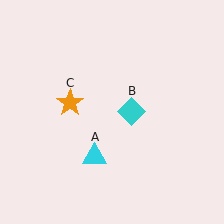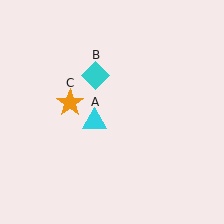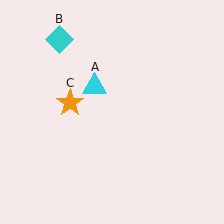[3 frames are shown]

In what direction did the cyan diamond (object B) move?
The cyan diamond (object B) moved up and to the left.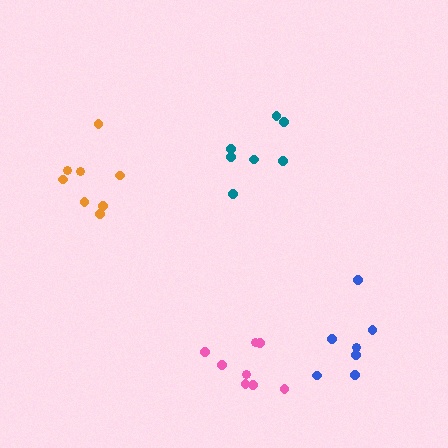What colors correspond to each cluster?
The clusters are colored: teal, blue, orange, pink.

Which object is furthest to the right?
The blue cluster is rightmost.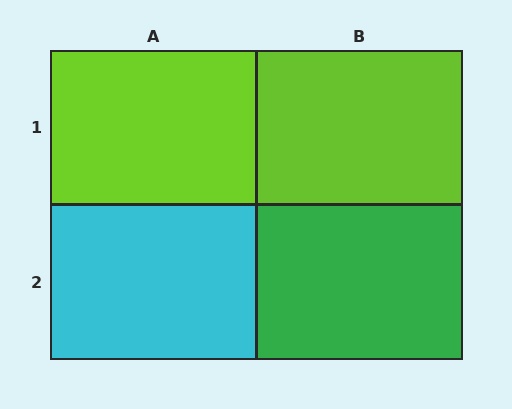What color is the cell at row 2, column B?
Green.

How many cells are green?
1 cell is green.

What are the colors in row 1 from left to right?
Lime, lime.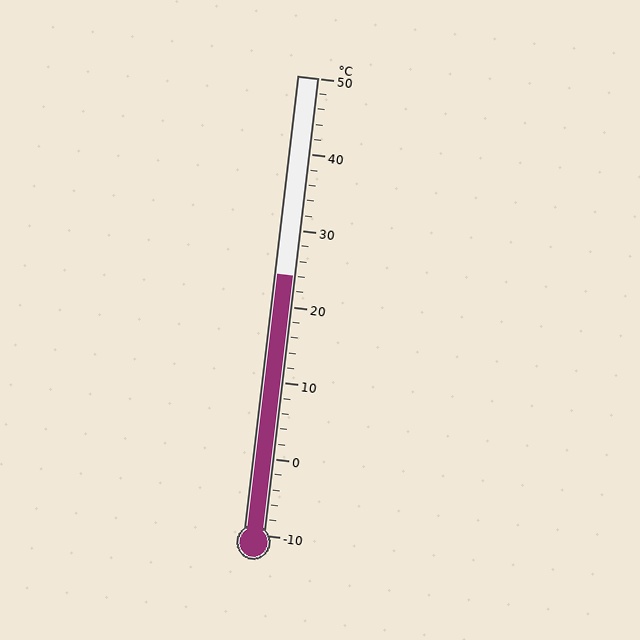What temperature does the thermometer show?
The thermometer shows approximately 24°C.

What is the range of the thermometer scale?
The thermometer scale ranges from -10°C to 50°C.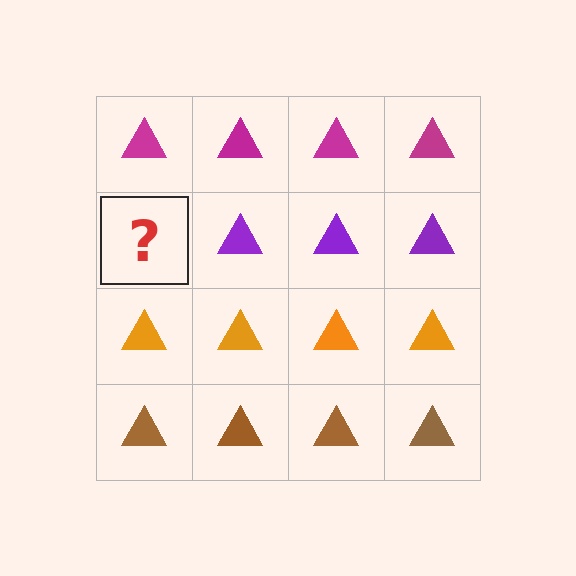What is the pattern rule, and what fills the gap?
The rule is that each row has a consistent color. The gap should be filled with a purple triangle.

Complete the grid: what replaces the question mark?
The question mark should be replaced with a purple triangle.